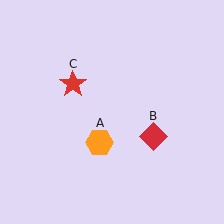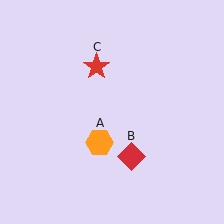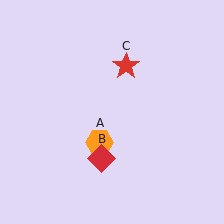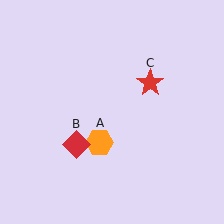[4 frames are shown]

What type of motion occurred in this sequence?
The red diamond (object B), red star (object C) rotated clockwise around the center of the scene.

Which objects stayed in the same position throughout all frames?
Orange hexagon (object A) remained stationary.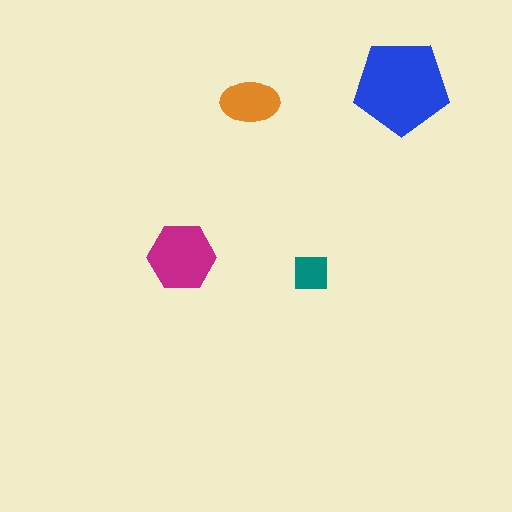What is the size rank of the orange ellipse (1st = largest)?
3rd.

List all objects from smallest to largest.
The teal square, the orange ellipse, the magenta hexagon, the blue pentagon.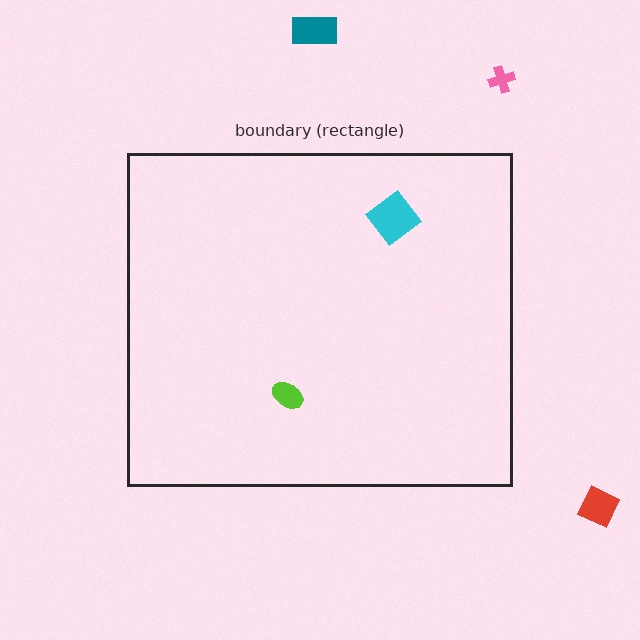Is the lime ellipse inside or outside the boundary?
Inside.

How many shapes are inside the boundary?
2 inside, 3 outside.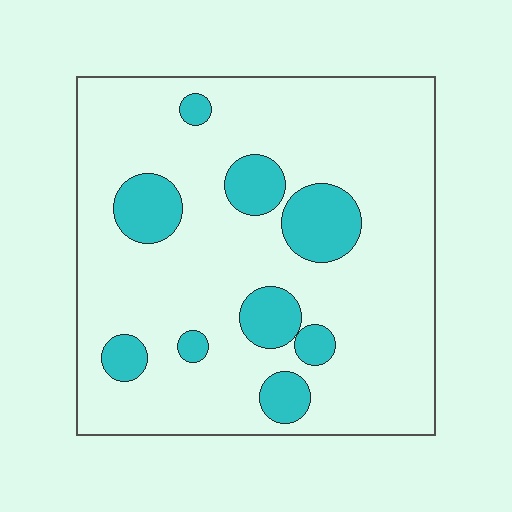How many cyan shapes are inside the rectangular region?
9.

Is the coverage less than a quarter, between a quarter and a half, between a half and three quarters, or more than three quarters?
Less than a quarter.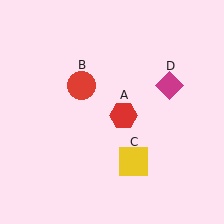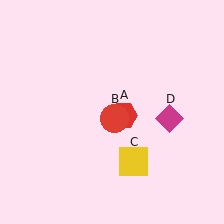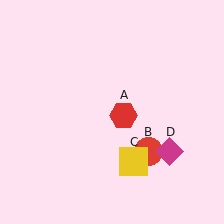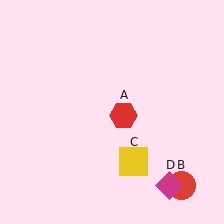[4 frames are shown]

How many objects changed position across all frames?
2 objects changed position: red circle (object B), magenta diamond (object D).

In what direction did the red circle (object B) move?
The red circle (object B) moved down and to the right.